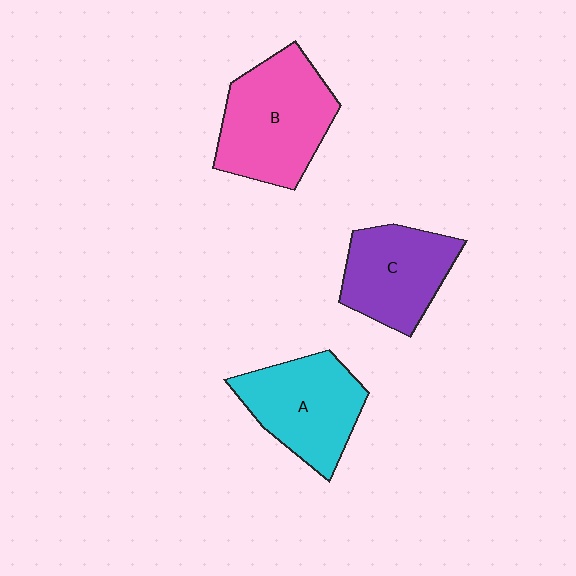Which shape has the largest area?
Shape B (pink).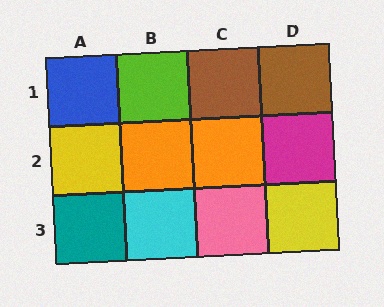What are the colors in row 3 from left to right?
Teal, cyan, pink, yellow.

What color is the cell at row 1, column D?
Brown.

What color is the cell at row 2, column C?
Orange.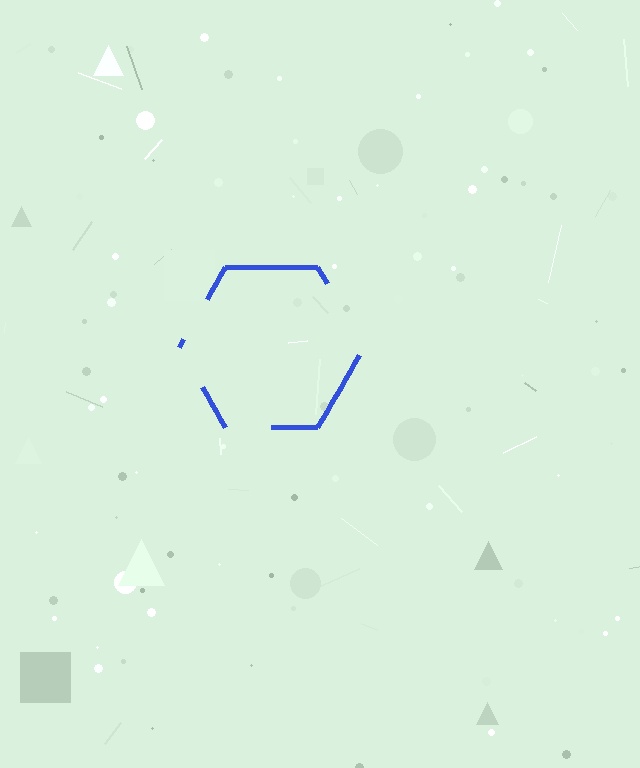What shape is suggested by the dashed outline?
The dashed outline suggests a hexagon.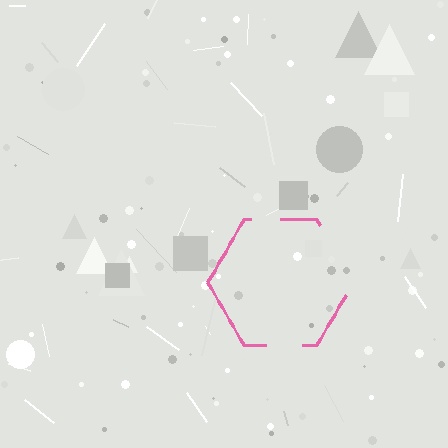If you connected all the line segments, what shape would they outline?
They would outline a hexagon.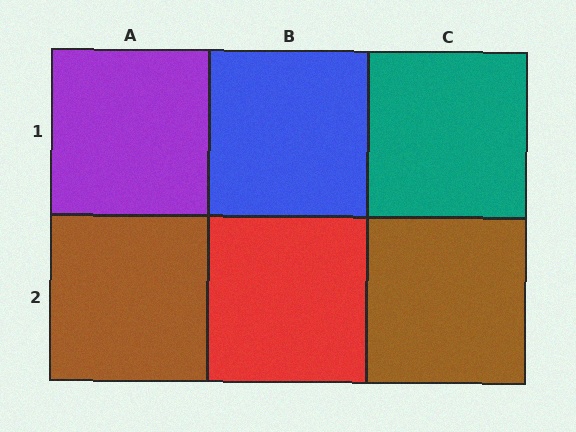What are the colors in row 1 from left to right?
Purple, blue, teal.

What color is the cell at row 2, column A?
Brown.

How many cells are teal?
1 cell is teal.